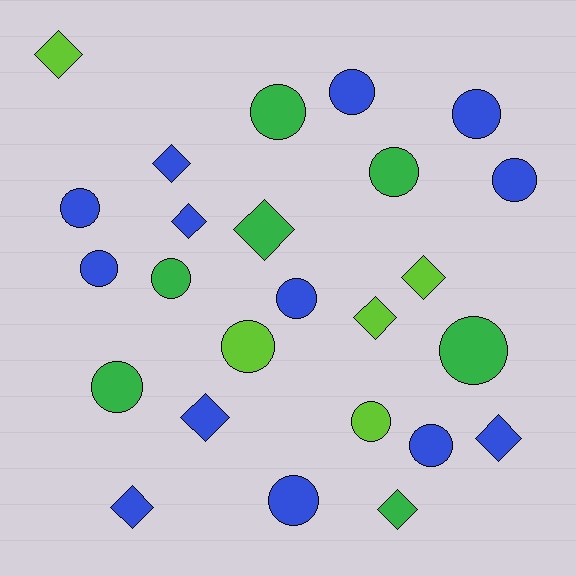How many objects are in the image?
There are 25 objects.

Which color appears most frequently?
Blue, with 13 objects.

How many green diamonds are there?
There are 2 green diamonds.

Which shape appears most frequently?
Circle, with 15 objects.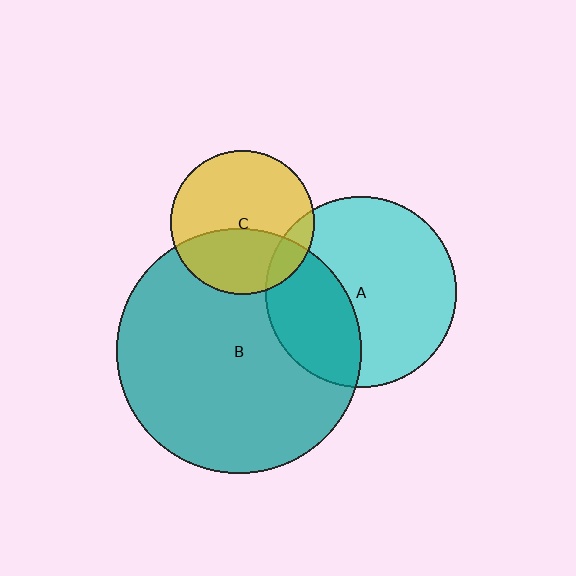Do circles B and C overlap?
Yes.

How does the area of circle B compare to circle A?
Approximately 1.6 times.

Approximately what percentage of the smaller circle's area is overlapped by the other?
Approximately 40%.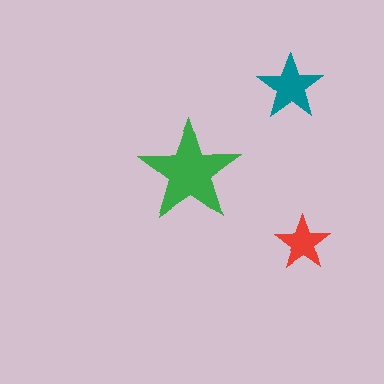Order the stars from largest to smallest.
the green one, the teal one, the red one.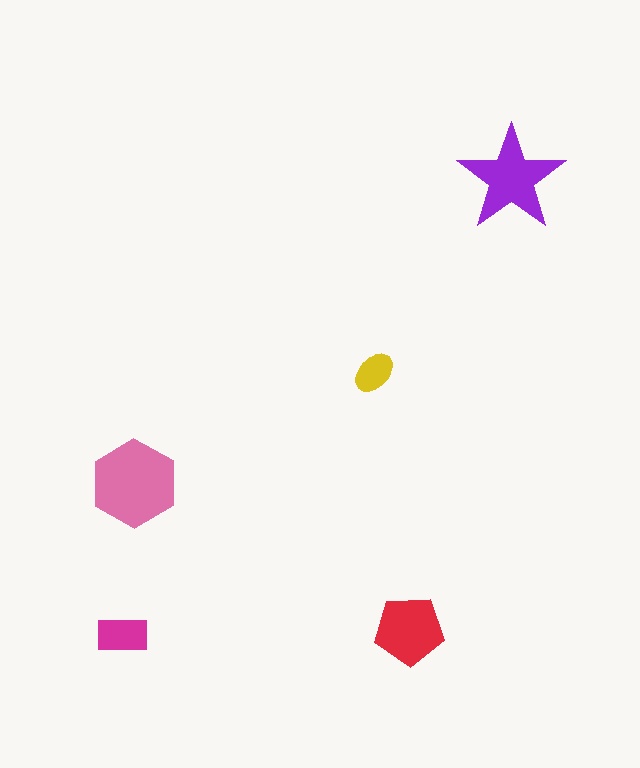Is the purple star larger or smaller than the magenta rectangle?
Larger.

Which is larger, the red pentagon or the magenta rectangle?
The red pentagon.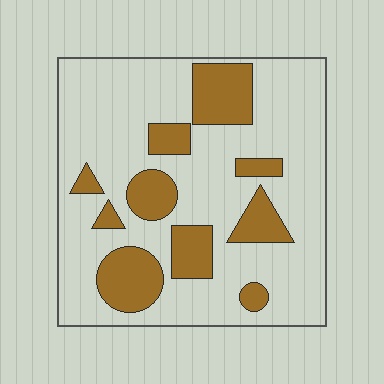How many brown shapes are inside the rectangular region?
10.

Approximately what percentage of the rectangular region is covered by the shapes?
Approximately 25%.